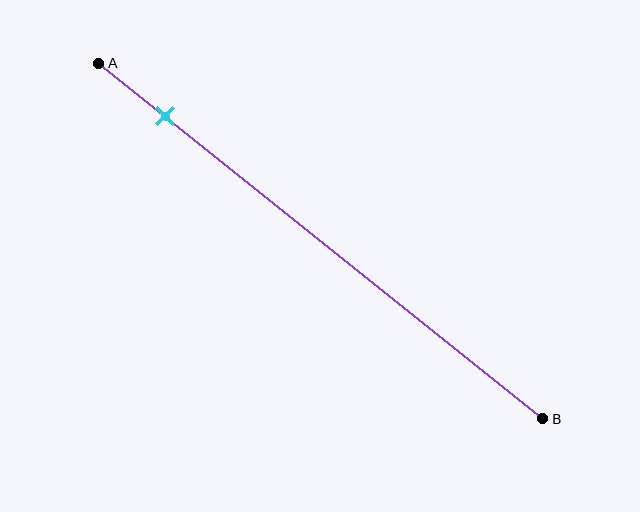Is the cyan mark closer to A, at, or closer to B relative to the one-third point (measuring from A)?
The cyan mark is closer to point A than the one-third point of segment AB.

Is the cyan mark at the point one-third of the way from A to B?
No, the mark is at about 15% from A, not at the 33% one-third point.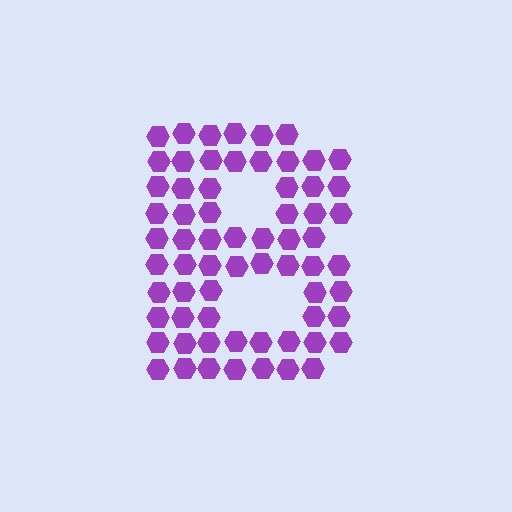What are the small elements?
The small elements are hexagons.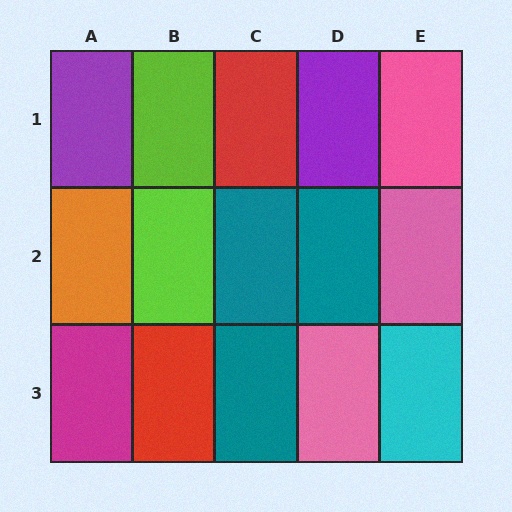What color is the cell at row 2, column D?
Teal.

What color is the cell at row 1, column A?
Purple.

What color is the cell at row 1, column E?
Pink.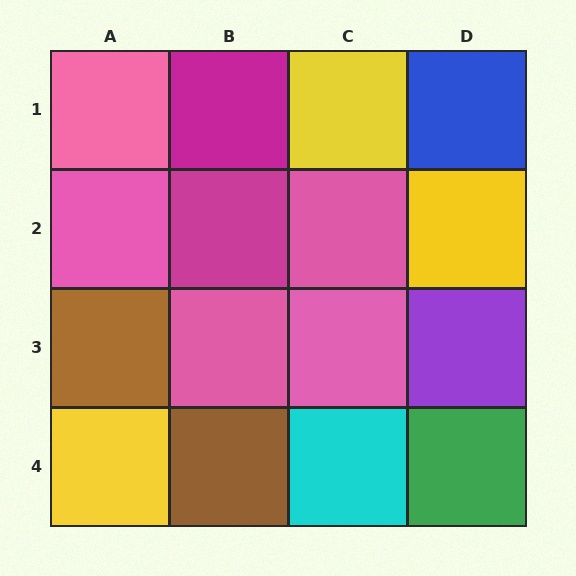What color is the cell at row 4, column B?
Brown.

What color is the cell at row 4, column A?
Yellow.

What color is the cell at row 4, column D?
Green.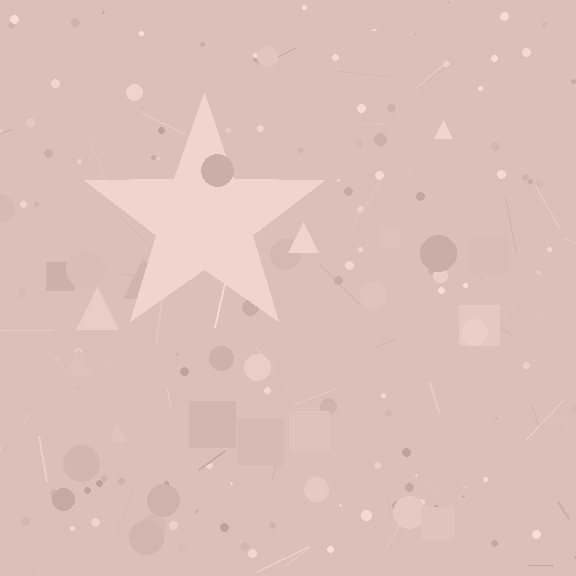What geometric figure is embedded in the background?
A star is embedded in the background.